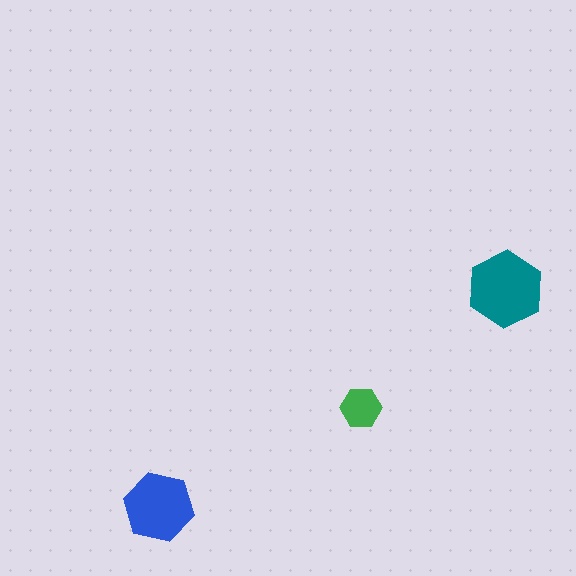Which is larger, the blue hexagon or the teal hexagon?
The teal one.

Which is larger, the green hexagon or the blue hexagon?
The blue one.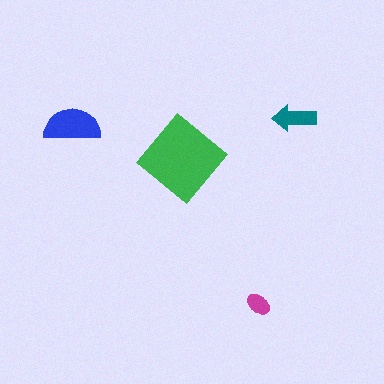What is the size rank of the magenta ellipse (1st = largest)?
4th.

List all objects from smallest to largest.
The magenta ellipse, the teal arrow, the blue semicircle, the green diamond.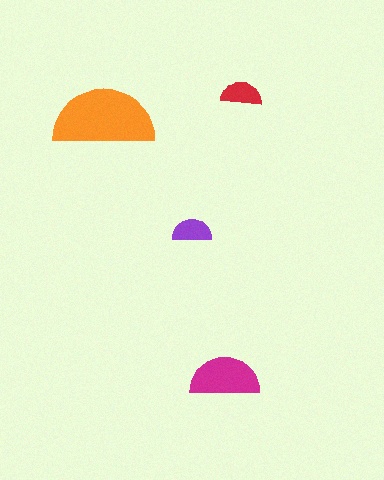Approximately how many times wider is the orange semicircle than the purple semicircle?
About 2.5 times wider.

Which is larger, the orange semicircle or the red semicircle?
The orange one.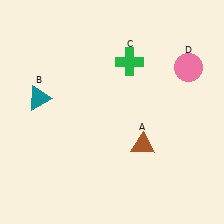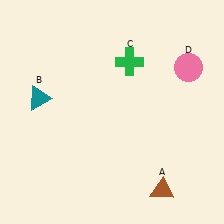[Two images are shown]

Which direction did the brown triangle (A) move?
The brown triangle (A) moved down.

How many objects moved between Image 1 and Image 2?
1 object moved between the two images.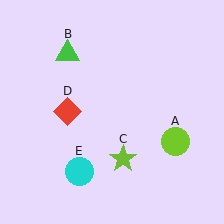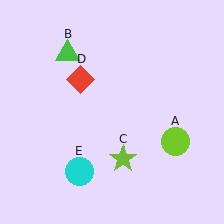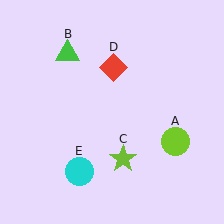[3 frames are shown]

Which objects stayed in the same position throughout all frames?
Lime circle (object A) and green triangle (object B) and lime star (object C) and cyan circle (object E) remained stationary.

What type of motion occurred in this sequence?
The red diamond (object D) rotated clockwise around the center of the scene.